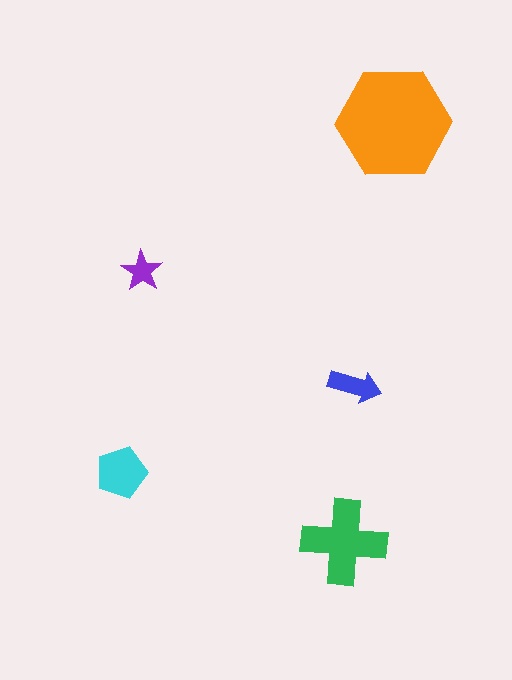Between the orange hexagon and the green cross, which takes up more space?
The orange hexagon.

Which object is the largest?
The orange hexagon.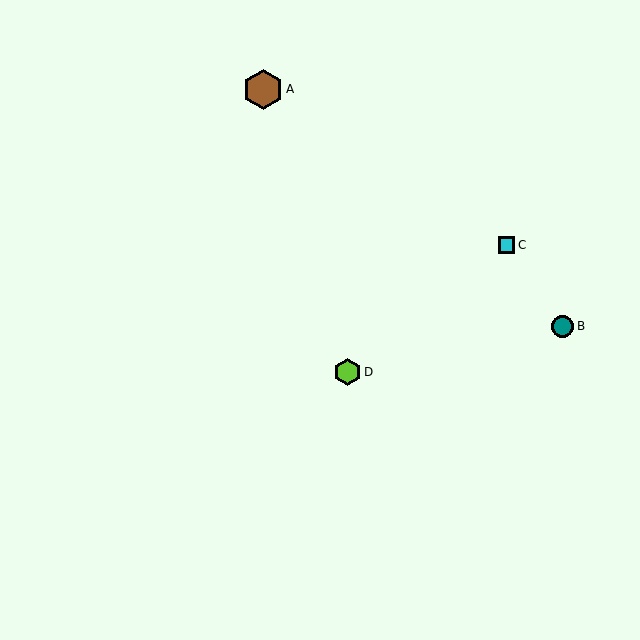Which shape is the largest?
The brown hexagon (labeled A) is the largest.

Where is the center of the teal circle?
The center of the teal circle is at (563, 326).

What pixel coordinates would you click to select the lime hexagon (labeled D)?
Click at (348, 372) to select the lime hexagon D.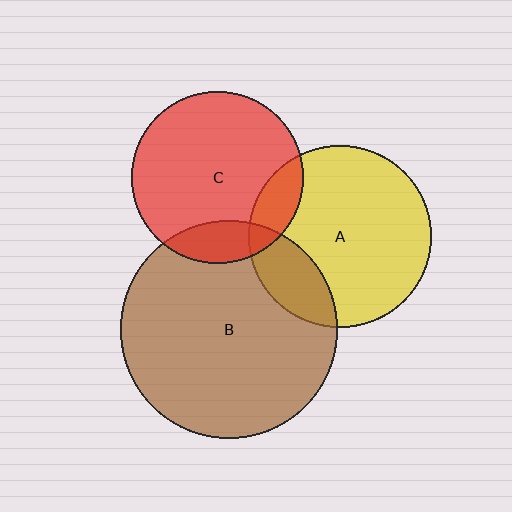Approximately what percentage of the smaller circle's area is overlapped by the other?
Approximately 20%.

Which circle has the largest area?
Circle B (brown).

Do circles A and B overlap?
Yes.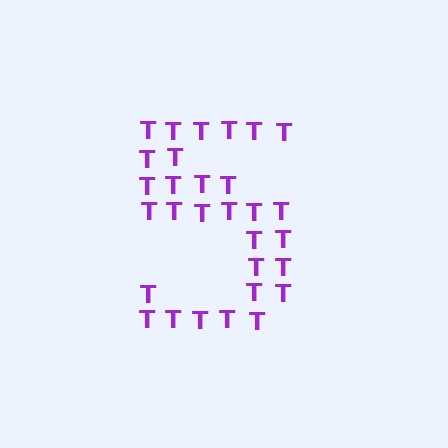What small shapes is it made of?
It is made of small letter T's.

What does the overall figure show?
The overall figure shows the digit 5.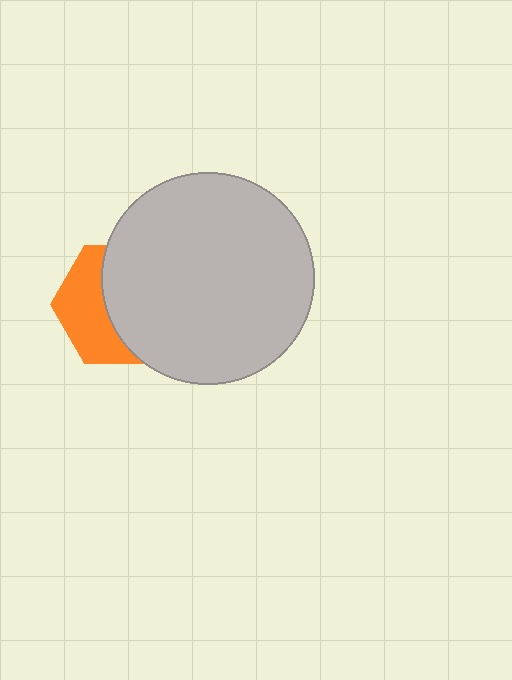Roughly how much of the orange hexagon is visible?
A small part of it is visible (roughly 42%).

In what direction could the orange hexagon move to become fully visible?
The orange hexagon could move left. That would shift it out from behind the light gray circle entirely.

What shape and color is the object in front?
The object in front is a light gray circle.